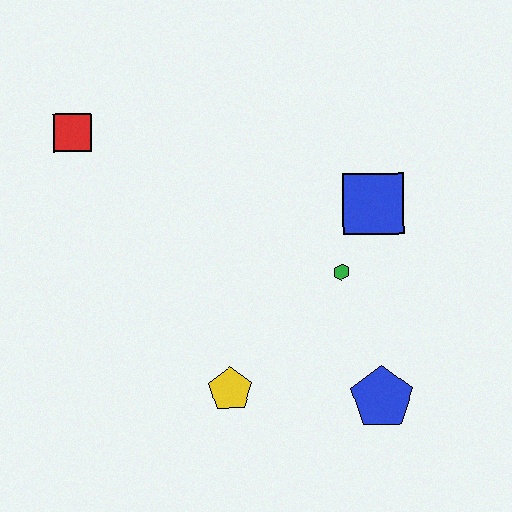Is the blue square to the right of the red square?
Yes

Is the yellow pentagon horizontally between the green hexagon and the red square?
Yes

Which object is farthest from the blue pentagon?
The red square is farthest from the blue pentagon.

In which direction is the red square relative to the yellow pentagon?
The red square is above the yellow pentagon.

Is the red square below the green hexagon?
No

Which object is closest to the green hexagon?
The blue square is closest to the green hexagon.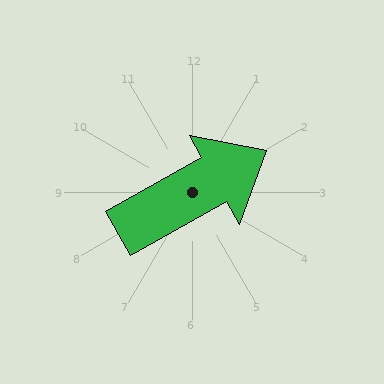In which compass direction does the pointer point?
Northeast.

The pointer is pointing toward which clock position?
Roughly 2 o'clock.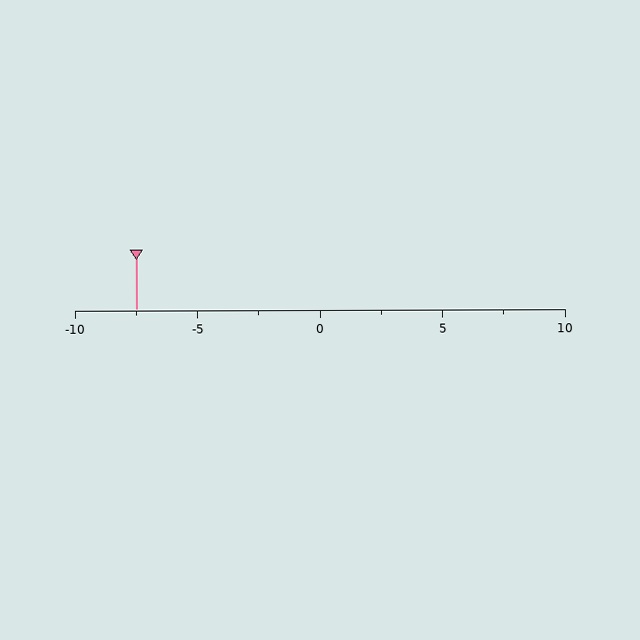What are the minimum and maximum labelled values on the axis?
The axis runs from -10 to 10.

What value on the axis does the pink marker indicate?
The marker indicates approximately -7.5.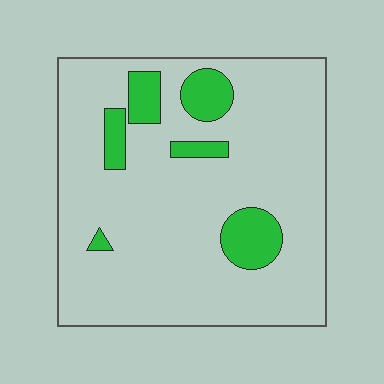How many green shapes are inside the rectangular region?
6.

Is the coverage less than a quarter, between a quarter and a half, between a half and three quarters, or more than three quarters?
Less than a quarter.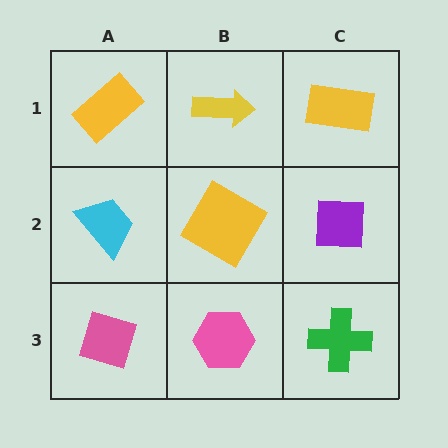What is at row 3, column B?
A pink hexagon.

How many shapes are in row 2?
3 shapes.